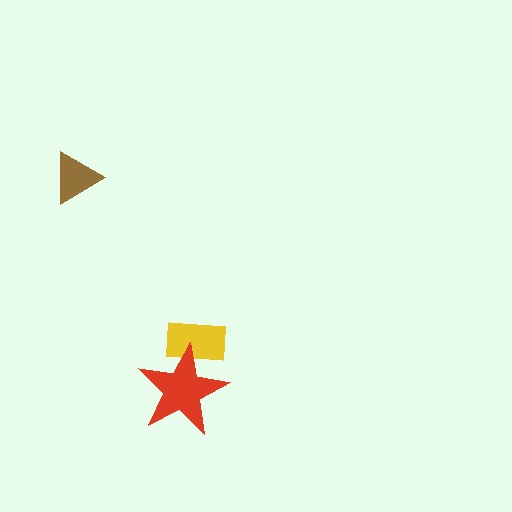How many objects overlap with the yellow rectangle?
1 object overlaps with the yellow rectangle.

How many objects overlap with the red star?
1 object overlaps with the red star.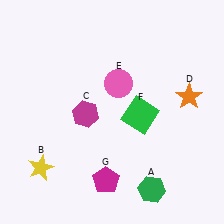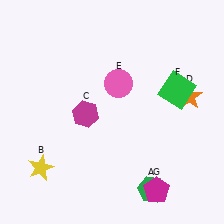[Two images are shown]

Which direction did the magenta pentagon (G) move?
The magenta pentagon (G) moved right.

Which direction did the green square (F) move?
The green square (F) moved right.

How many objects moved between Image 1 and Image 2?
2 objects moved between the two images.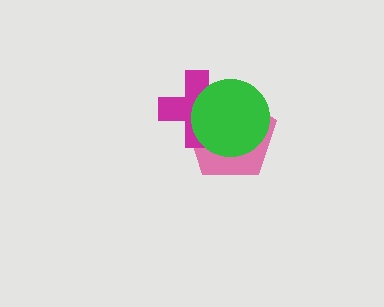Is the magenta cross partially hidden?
Yes, it is partially covered by another shape.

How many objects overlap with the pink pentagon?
2 objects overlap with the pink pentagon.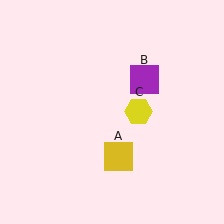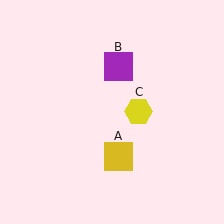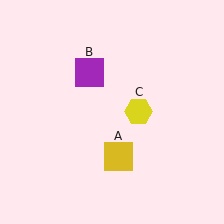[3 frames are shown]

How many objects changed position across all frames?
1 object changed position: purple square (object B).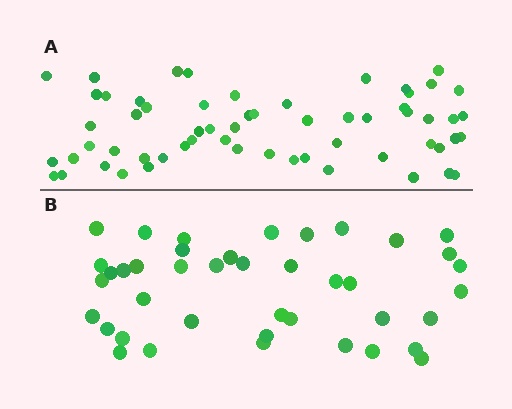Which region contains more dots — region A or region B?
Region A (the top region) has more dots.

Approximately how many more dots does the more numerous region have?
Region A has approximately 20 more dots than region B.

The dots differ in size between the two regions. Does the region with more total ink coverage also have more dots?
No. Region B has more total ink coverage because its dots are larger, but region A actually contains more individual dots. Total area can be misleading — the number of items is what matters here.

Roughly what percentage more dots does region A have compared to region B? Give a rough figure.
About 45% more.